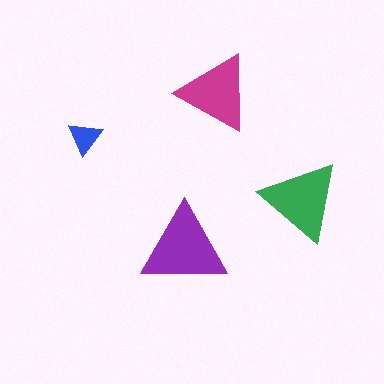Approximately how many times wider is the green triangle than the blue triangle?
About 2.5 times wider.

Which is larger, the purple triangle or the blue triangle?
The purple one.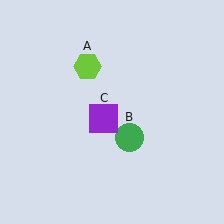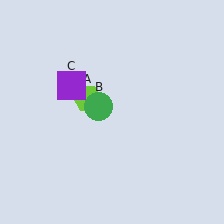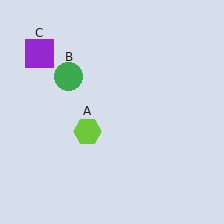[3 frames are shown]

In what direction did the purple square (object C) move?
The purple square (object C) moved up and to the left.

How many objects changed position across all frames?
3 objects changed position: lime hexagon (object A), green circle (object B), purple square (object C).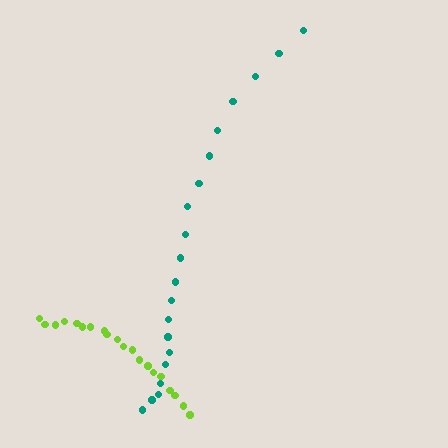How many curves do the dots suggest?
There are 2 distinct paths.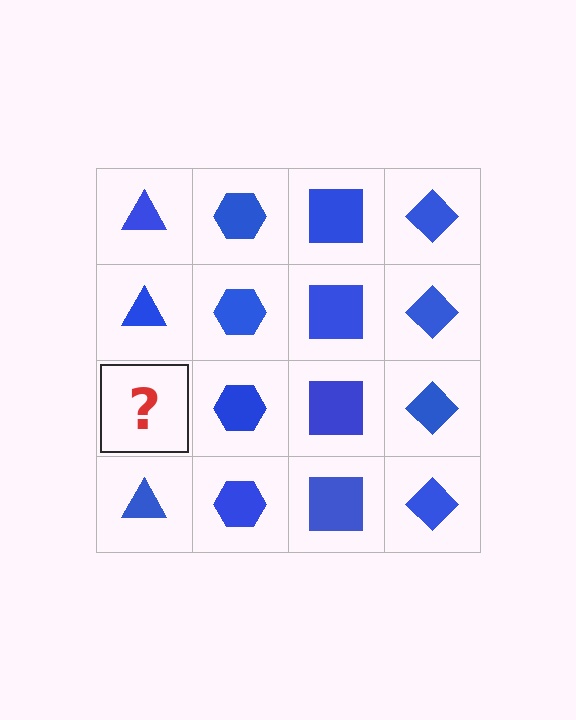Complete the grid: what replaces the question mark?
The question mark should be replaced with a blue triangle.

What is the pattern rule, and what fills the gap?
The rule is that each column has a consistent shape. The gap should be filled with a blue triangle.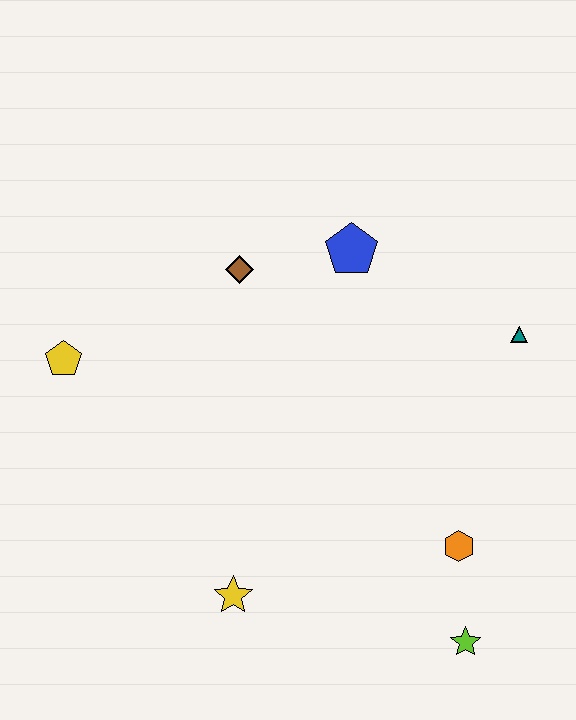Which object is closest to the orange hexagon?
The lime star is closest to the orange hexagon.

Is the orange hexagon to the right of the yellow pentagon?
Yes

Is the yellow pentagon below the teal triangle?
Yes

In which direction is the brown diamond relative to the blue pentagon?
The brown diamond is to the left of the blue pentagon.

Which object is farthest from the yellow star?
The teal triangle is farthest from the yellow star.